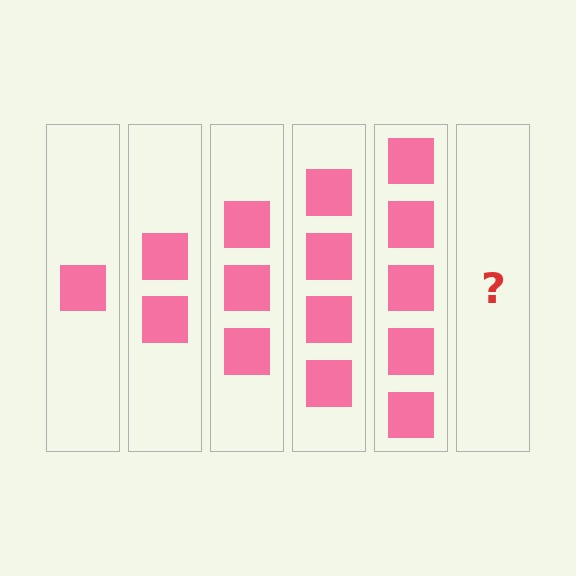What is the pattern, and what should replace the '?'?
The pattern is that each step adds one more square. The '?' should be 6 squares.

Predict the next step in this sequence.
The next step is 6 squares.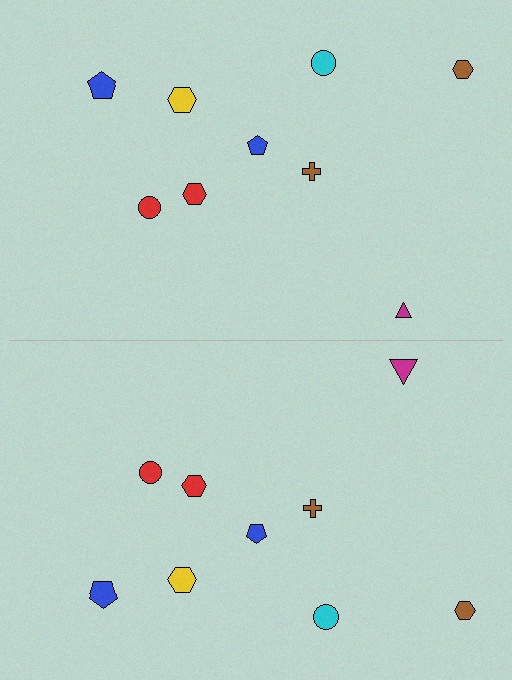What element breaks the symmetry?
The magenta triangle on the bottom side has a different size than its mirror counterpart.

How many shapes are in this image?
There are 18 shapes in this image.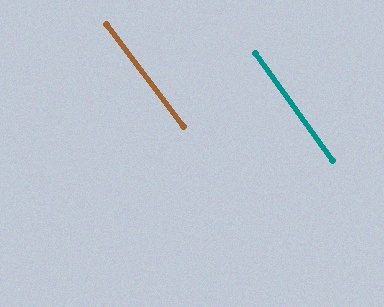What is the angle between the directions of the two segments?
Approximately 2 degrees.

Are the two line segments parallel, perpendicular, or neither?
Parallel — their directions differ by only 1.5°.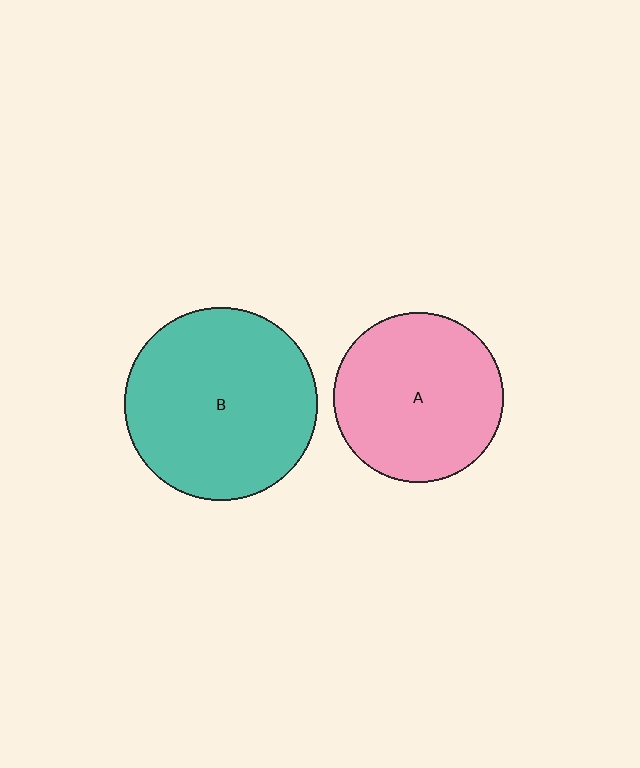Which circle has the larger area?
Circle B (teal).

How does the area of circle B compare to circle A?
Approximately 1.3 times.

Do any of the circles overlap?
No, none of the circles overlap.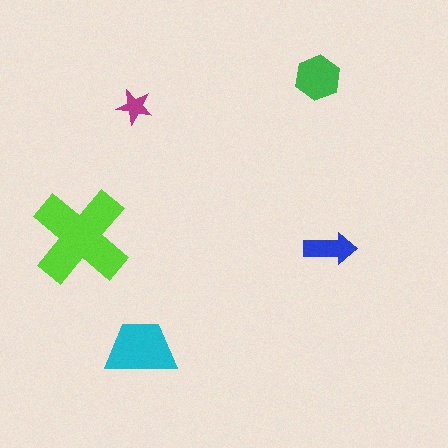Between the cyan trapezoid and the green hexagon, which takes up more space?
The cyan trapezoid.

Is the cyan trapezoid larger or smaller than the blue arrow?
Larger.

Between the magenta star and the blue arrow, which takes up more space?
The blue arrow.